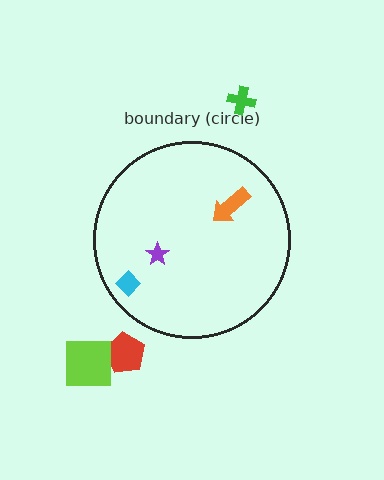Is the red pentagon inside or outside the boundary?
Outside.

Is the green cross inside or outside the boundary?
Outside.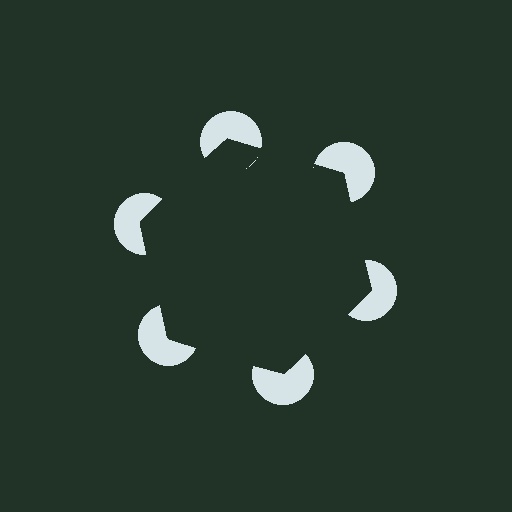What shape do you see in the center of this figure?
An illusory hexagon — its edges are inferred from the aligned wedge cuts in the pac-man discs, not physically drawn.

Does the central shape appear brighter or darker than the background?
It typically appears slightly darker than the background, even though no actual brightness change is drawn.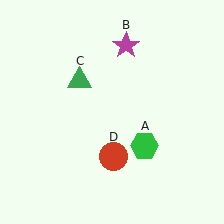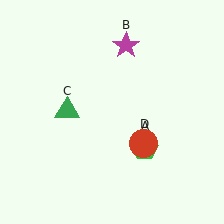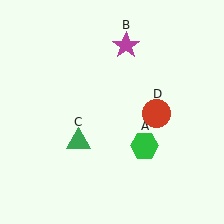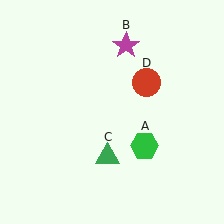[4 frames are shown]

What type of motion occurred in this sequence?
The green triangle (object C), red circle (object D) rotated counterclockwise around the center of the scene.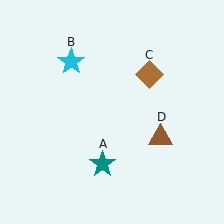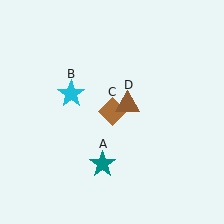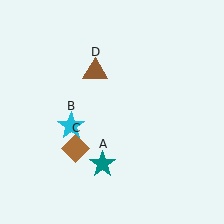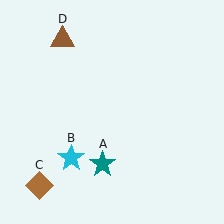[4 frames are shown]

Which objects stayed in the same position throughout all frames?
Teal star (object A) remained stationary.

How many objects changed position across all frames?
3 objects changed position: cyan star (object B), brown diamond (object C), brown triangle (object D).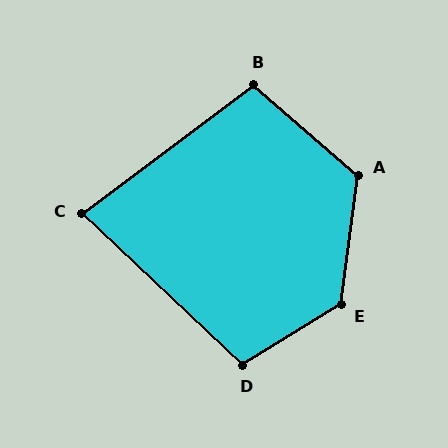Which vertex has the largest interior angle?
E, at approximately 129 degrees.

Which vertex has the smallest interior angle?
C, at approximately 80 degrees.